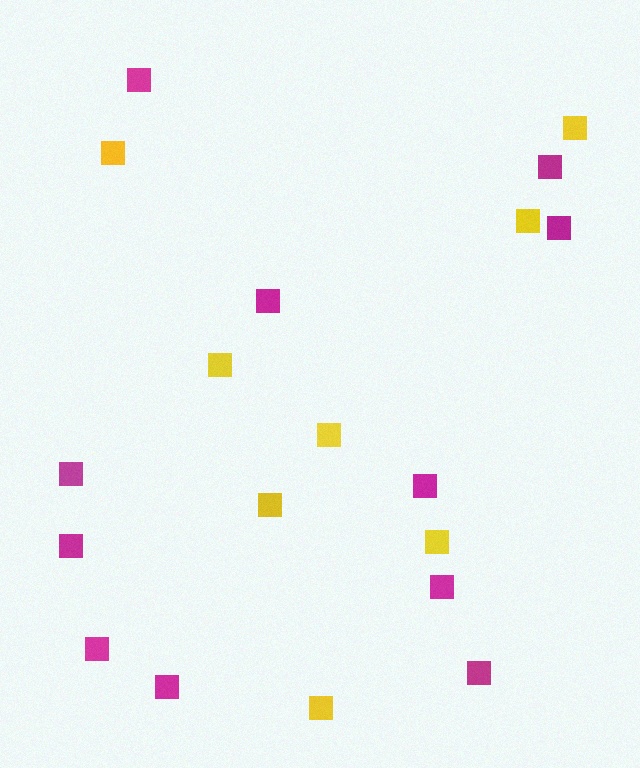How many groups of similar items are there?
There are 2 groups: one group of magenta squares (11) and one group of yellow squares (8).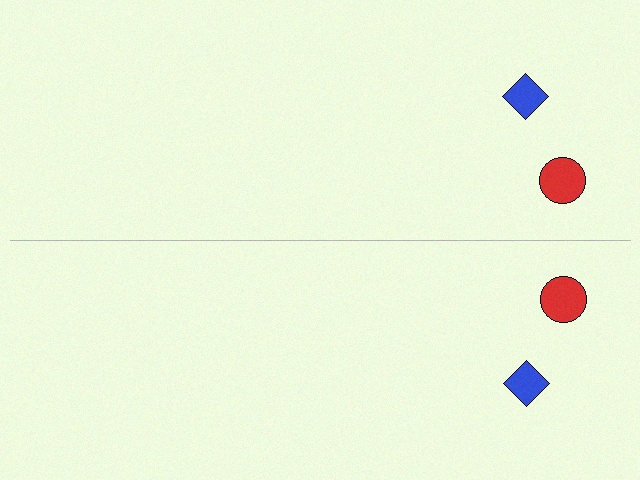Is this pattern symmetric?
Yes, this pattern has bilateral (reflection) symmetry.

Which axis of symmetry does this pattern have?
The pattern has a horizontal axis of symmetry running through the center of the image.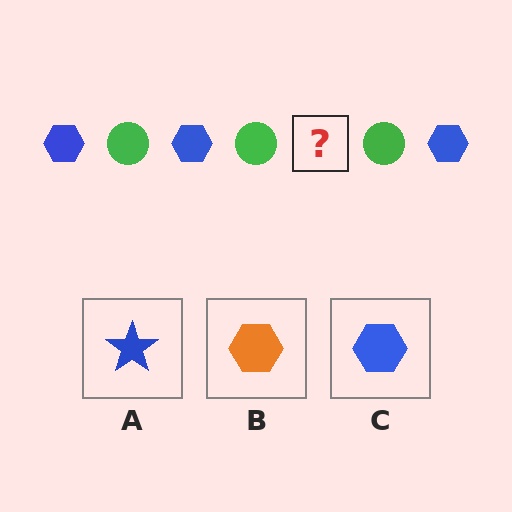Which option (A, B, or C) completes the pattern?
C.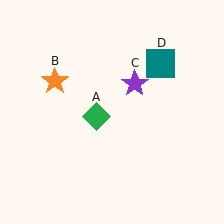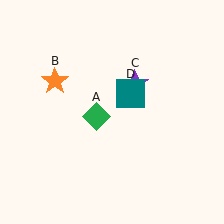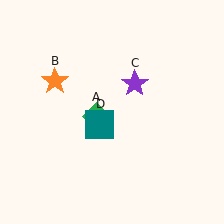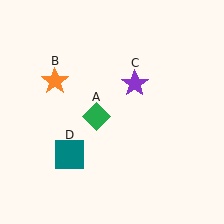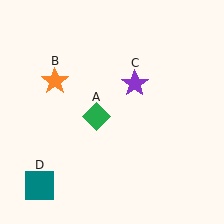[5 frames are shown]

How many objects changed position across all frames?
1 object changed position: teal square (object D).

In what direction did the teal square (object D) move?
The teal square (object D) moved down and to the left.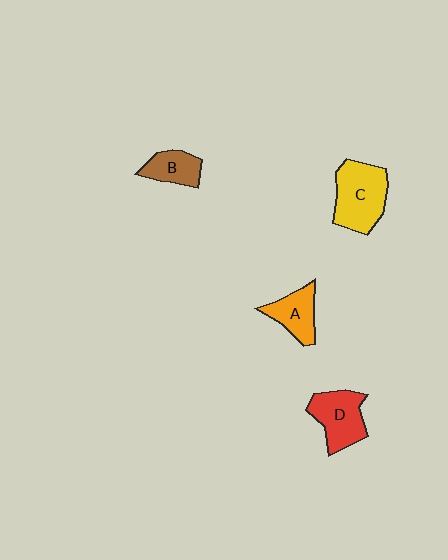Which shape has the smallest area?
Shape B (brown).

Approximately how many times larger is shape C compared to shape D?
Approximately 1.2 times.